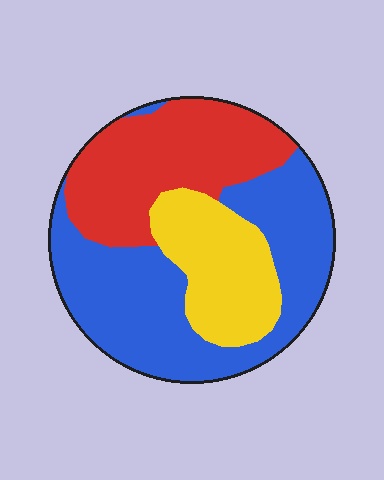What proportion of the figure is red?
Red takes up between a quarter and a half of the figure.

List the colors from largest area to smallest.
From largest to smallest: blue, red, yellow.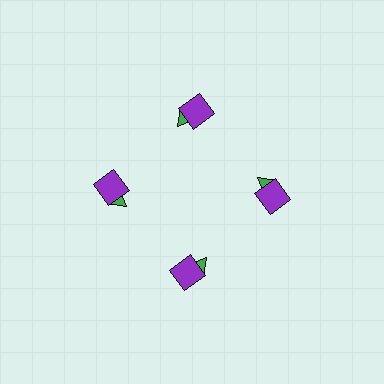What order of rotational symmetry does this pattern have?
This pattern has 4-fold rotational symmetry.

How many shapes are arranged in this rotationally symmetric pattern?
There are 8 shapes, arranged in 4 groups of 2.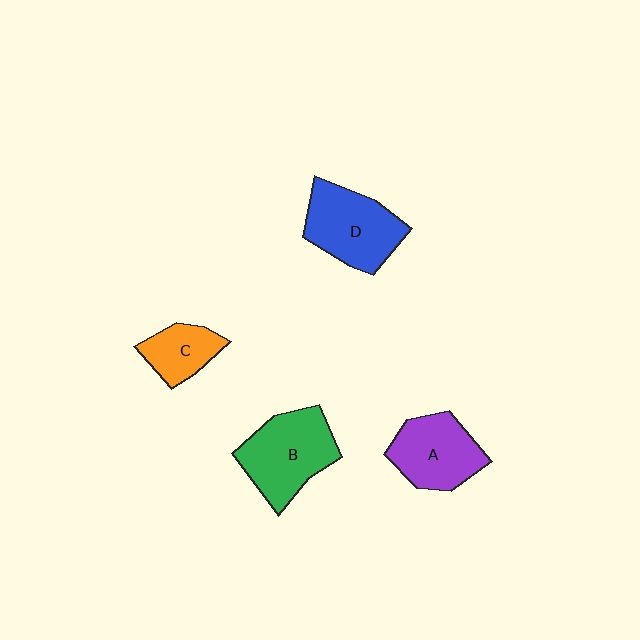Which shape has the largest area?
Shape B (green).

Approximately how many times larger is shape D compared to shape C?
Approximately 1.8 times.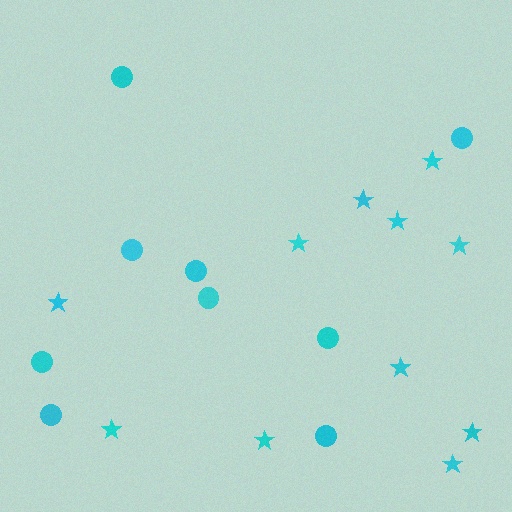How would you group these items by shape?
There are 2 groups: one group of circles (9) and one group of stars (11).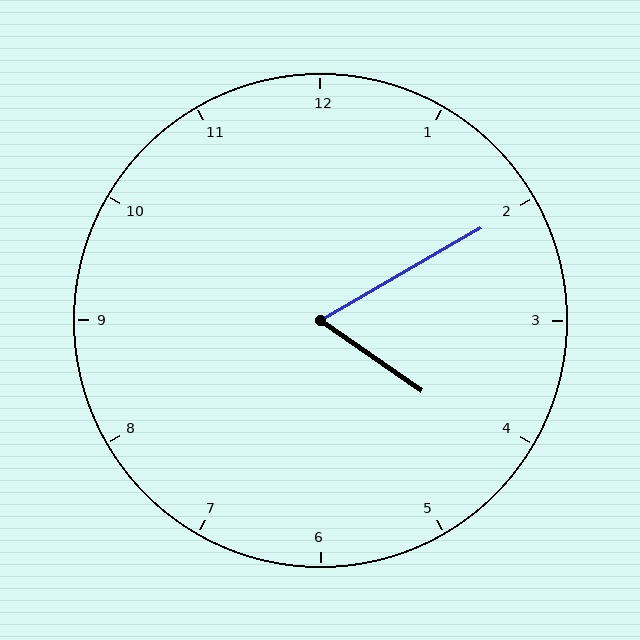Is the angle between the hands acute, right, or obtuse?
It is acute.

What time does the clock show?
4:10.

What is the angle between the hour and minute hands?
Approximately 65 degrees.